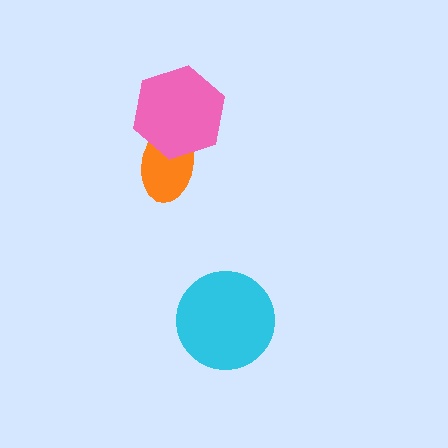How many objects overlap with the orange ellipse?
1 object overlaps with the orange ellipse.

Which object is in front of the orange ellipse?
The pink hexagon is in front of the orange ellipse.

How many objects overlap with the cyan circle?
0 objects overlap with the cyan circle.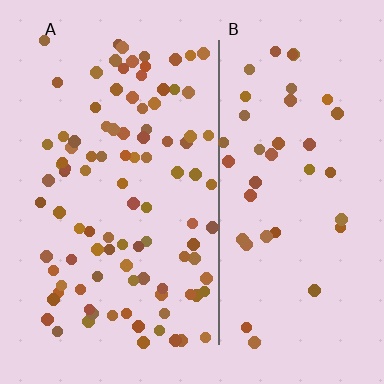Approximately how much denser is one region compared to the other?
Approximately 2.4× — region A over region B.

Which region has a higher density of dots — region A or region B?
A (the left).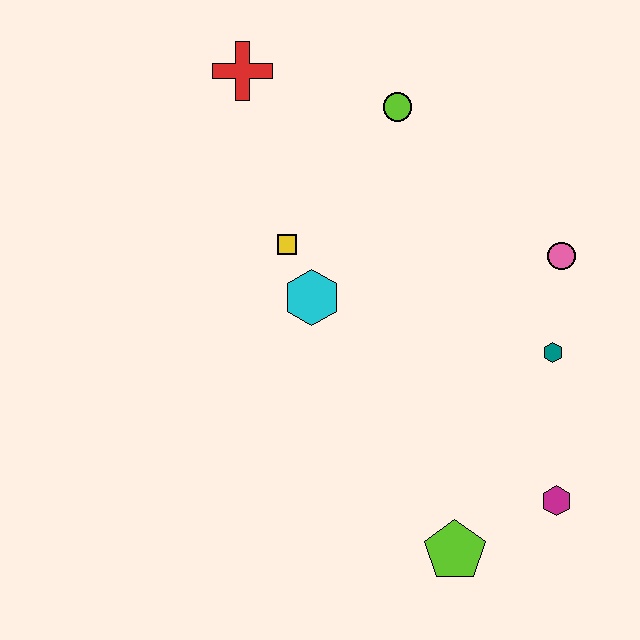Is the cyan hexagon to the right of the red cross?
Yes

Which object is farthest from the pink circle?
The red cross is farthest from the pink circle.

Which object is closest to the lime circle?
The red cross is closest to the lime circle.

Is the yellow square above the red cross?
No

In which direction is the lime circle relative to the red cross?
The lime circle is to the right of the red cross.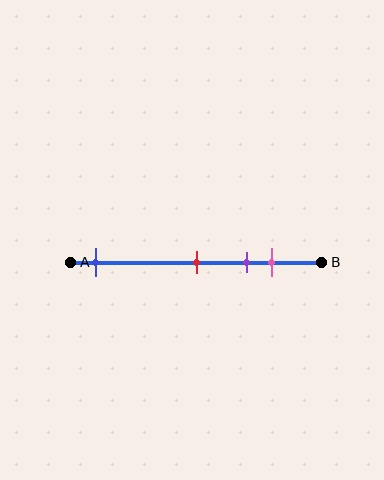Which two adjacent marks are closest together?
The purple and pink marks are the closest adjacent pair.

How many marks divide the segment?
There are 4 marks dividing the segment.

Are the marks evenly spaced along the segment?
No, the marks are not evenly spaced.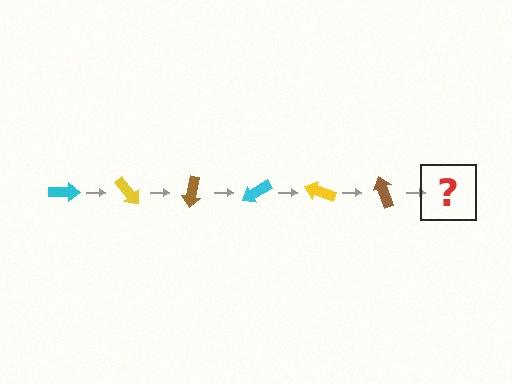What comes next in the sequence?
The next element should be a cyan arrow, rotated 300 degrees from the start.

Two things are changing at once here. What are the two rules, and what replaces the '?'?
The two rules are that it rotates 50 degrees each step and the color cycles through cyan, yellow, and brown. The '?' should be a cyan arrow, rotated 300 degrees from the start.